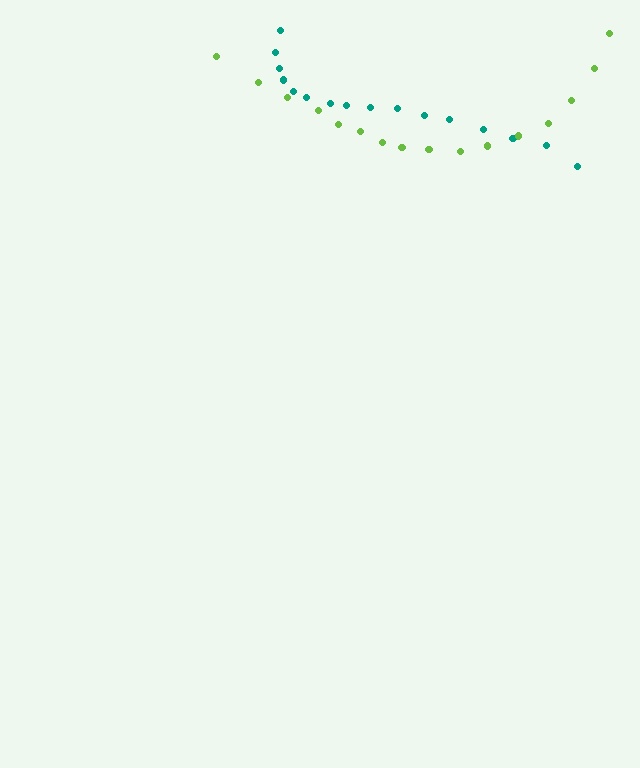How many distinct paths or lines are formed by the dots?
There are 2 distinct paths.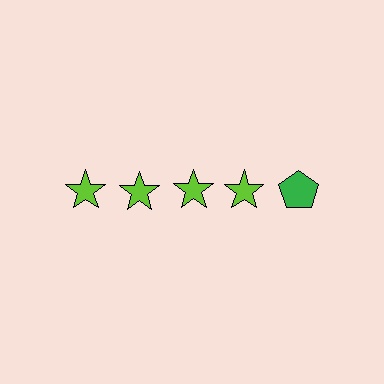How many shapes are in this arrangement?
There are 5 shapes arranged in a grid pattern.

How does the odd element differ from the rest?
It differs in both color (green instead of lime) and shape (pentagon instead of star).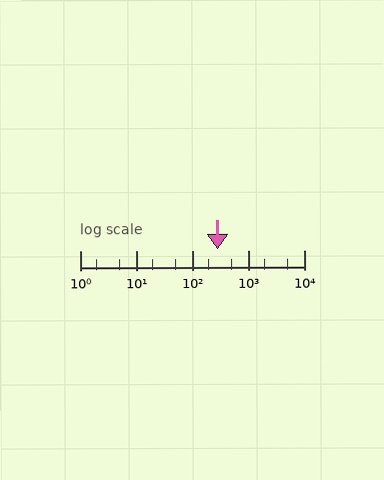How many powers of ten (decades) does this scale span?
The scale spans 4 decades, from 1 to 10000.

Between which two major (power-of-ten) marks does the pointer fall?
The pointer is between 100 and 1000.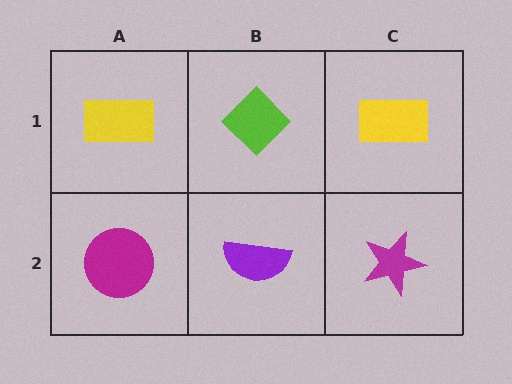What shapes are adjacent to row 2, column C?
A yellow rectangle (row 1, column C), a purple semicircle (row 2, column B).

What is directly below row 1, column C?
A magenta star.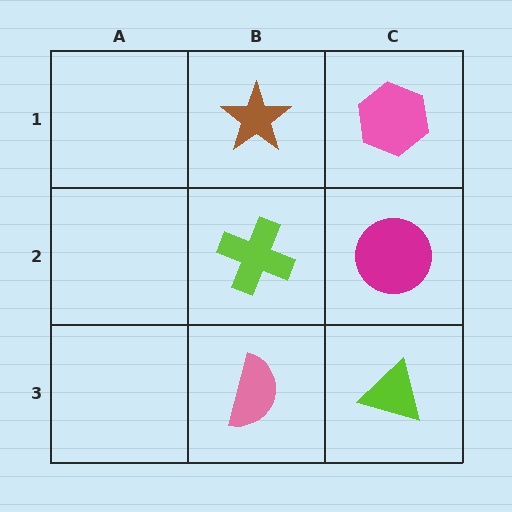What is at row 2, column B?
A lime cross.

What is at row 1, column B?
A brown star.